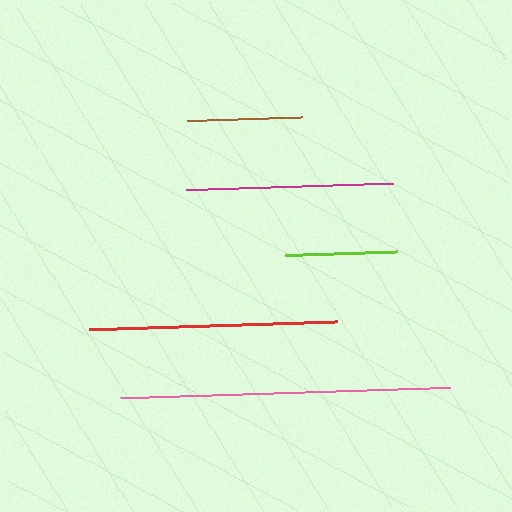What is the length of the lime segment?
The lime segment is approximately 112 pixels long.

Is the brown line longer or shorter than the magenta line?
The magenta line is longer than the brown line.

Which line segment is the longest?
The pink line is the longest at approximately 330 pixels.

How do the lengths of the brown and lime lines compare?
The brown and lime lines are approximately the same length.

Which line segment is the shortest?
The lime line is the shortest at approximately 112 pixels.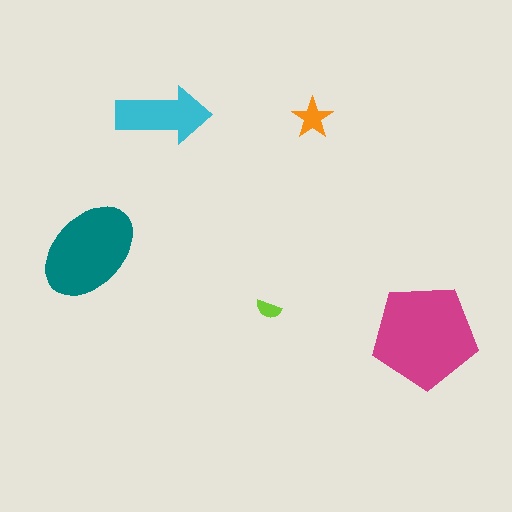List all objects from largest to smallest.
The magenta pentagon, the teal ellipse, the cyan arrow, the orange star, the lime semicircle.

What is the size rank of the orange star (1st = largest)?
4th.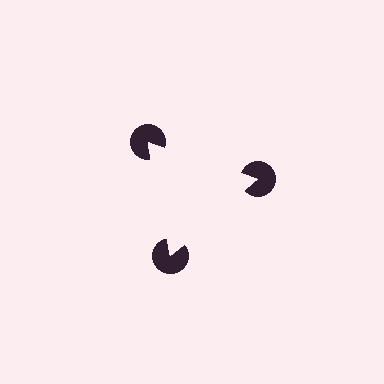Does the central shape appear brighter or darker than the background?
It typically appears slightly brighter than the background, even though no actual brightness change is drawn.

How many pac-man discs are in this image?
There are 3 — one at each vertex of the illusory triangle.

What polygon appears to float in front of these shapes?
An illusory triangle — its edges are inferred from the aligned wedge cuts in the pac-man discs, not physically drawn.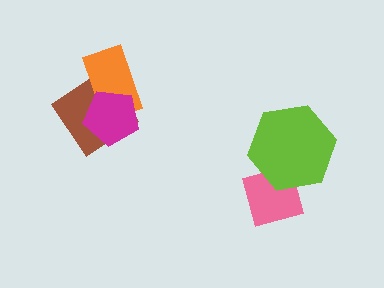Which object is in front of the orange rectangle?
The magenta pentagon is in front of the orange rectangle.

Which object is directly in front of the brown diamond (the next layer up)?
The orange rectangle is directly in front of the brown diamond.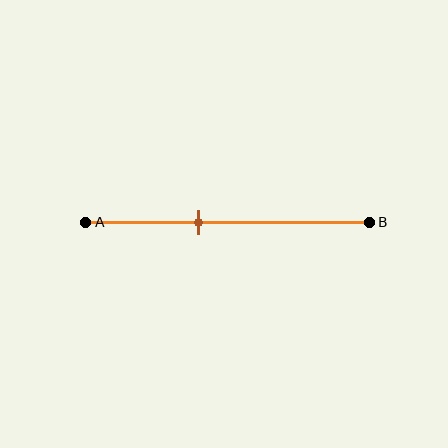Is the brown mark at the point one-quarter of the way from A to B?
No, the mark is at about 40% from A, not at the 25% one-quarter point.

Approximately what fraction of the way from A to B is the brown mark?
The brown mark is approximately 40% of the way from A to B.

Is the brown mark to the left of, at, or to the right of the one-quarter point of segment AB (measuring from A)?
The brown mark is to the right of the one-quarter point of segment AB.